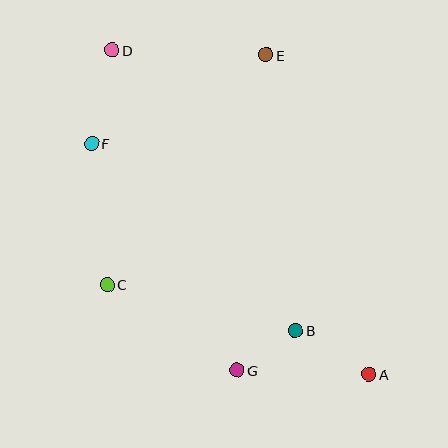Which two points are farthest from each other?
Points A and D are farthest from each other.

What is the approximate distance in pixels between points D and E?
The distance between D and E is approximately 154 pixels.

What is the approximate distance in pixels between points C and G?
The distance between C and G is approximately 156 pixels.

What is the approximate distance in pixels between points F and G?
The distance between F and G is approximately 269 pixels.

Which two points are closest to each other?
Points B and G are closest to each other.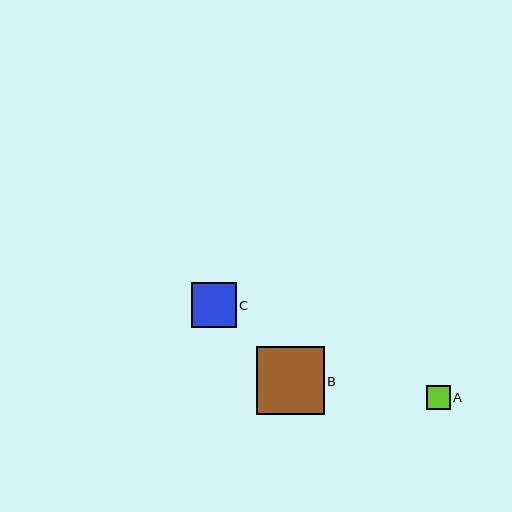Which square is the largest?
Square B is the largest with a size of approximately 68 pixels.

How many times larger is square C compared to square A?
Square C is approximately 1.9 times the size of square A.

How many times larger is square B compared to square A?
Square B is approximately 2.9 times the size of square A.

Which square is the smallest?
Square A is the smallest with a size of approximately 24 pixels.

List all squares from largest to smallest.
From largest to smallest: B, C, A.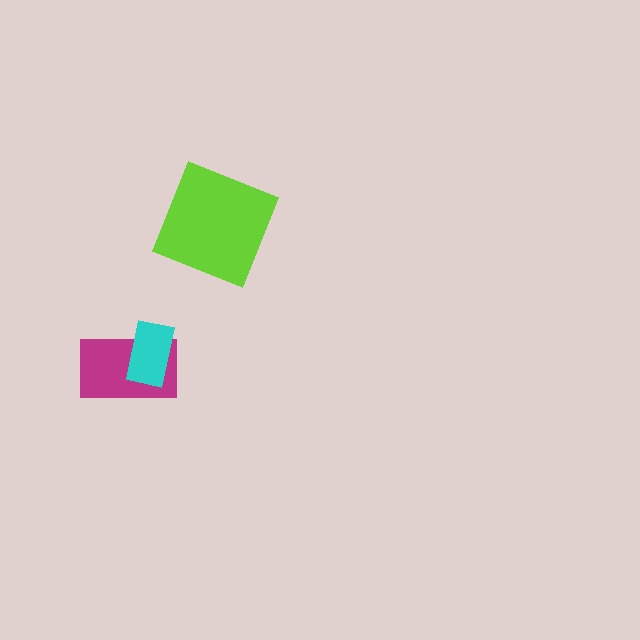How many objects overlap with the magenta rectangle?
1 object overlaps with the magenta rectangle.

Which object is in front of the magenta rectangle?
The cyan rectangle is in front of the magenta rectangle.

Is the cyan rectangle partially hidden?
No, no other shape covers it.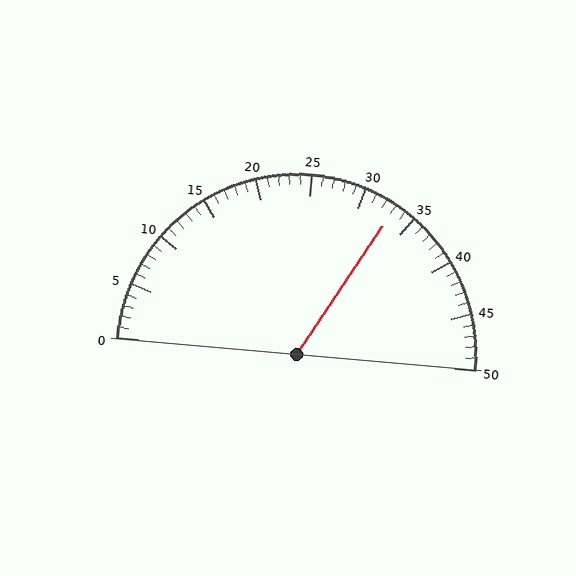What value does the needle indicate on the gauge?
The needle indicates approximately 33.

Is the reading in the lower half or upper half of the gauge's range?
The reading is in the upper half of the range (0 to 50).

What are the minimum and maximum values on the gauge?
The gauge ranges from 0 to 50.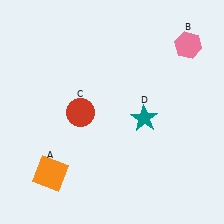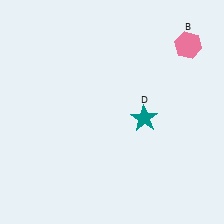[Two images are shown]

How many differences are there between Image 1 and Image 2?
There are 2 differences between the two images.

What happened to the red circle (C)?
The red circle (C) was removed in Image 2. It was in the bottom-left area of Image 1.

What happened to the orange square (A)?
The orange square (A) was removed in Image 2. It was in the bottom-left area of Image 1.